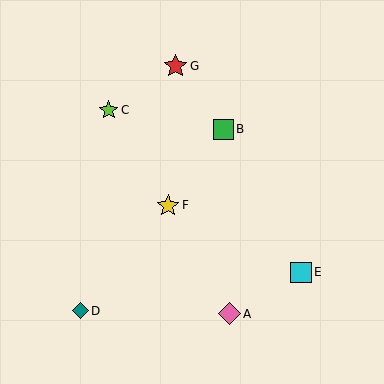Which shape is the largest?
The red star (labeled G) is the largest.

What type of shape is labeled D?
Shape D is a teal diamond.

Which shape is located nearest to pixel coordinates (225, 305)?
The pink diamond (labeled A) at (229, 314) is nearest to that location.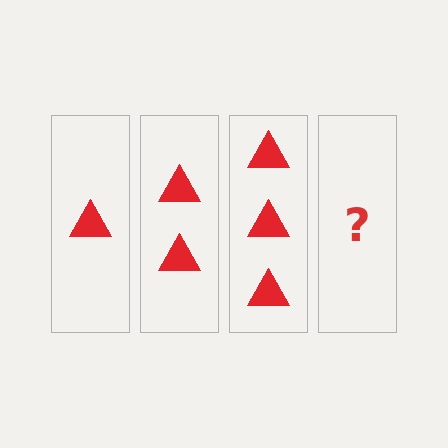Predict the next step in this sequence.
The next step is 4 triangles.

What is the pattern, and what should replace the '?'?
The pattern is that each step adds one more triangle. The '?' should be 4 triangles.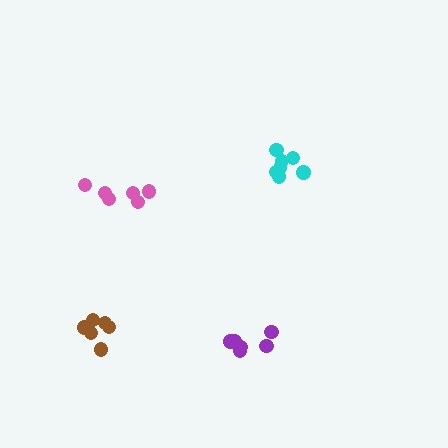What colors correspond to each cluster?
The clusters are colored: purple, cyan, pink, brown.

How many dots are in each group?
Group 1: 6 dots, Group 2: 7 dots, Group 3: 6 dots, Group 4: 6 dots (25 total).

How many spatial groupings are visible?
There are 4 spatial groupings.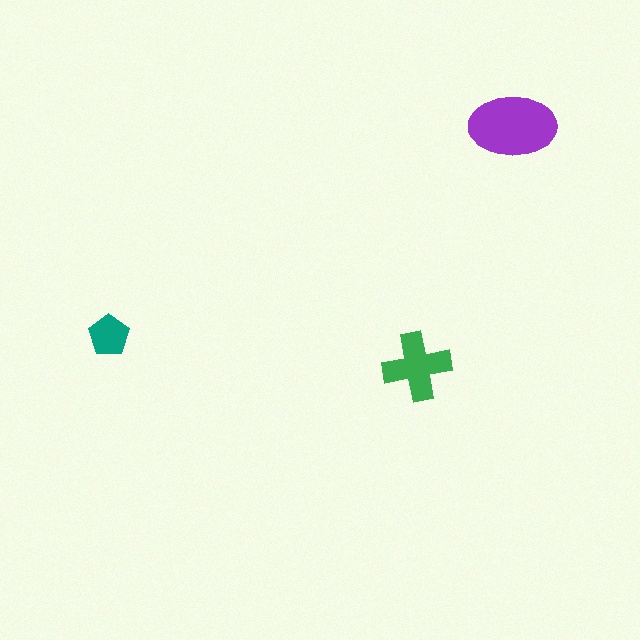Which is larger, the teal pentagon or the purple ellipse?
The purple ellipse.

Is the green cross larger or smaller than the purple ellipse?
Smaller.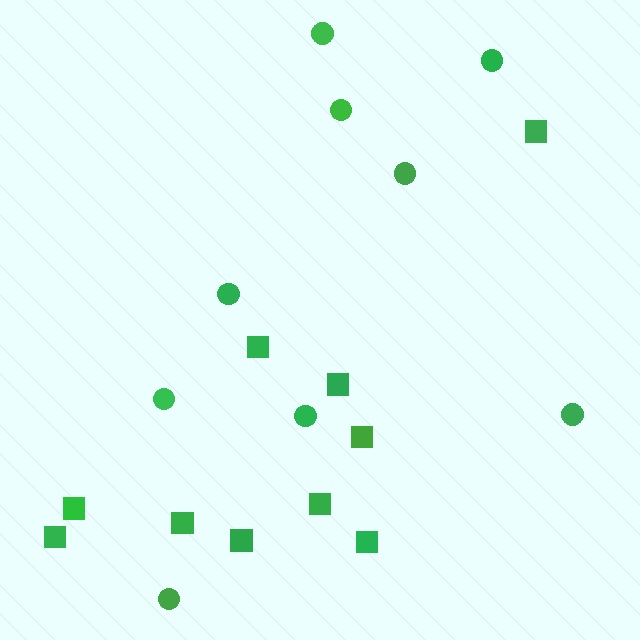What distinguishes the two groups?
There are 2 groups: one group of squares (10) and one group of circles (9).